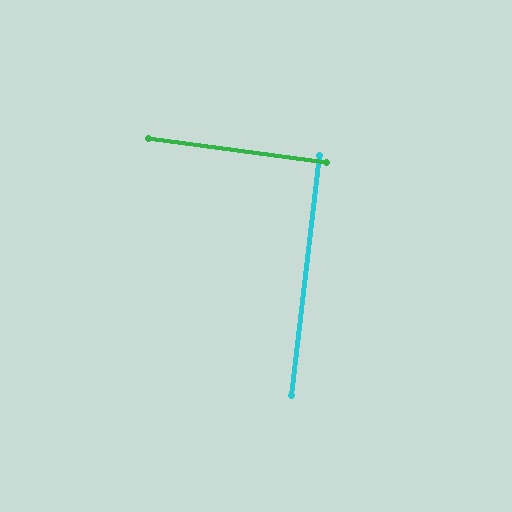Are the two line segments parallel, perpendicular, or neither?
Perpendicular — they meet at approximately 89°.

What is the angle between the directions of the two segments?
Approximately 89 degrees.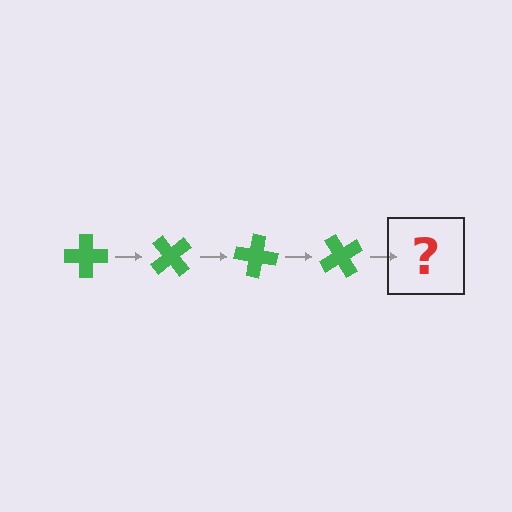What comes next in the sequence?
The next element should be a green cross rotated 200 degrees.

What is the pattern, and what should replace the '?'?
The pattern is that the cross rotates 50 degrees each step. The '?' should be a green cross rotated 200 degrees.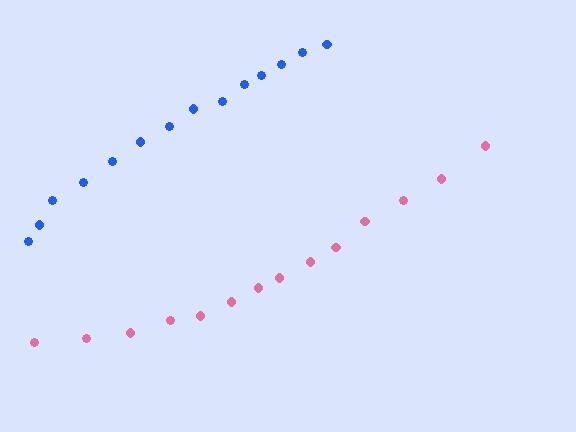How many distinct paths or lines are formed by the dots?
There are 2 distinct paths.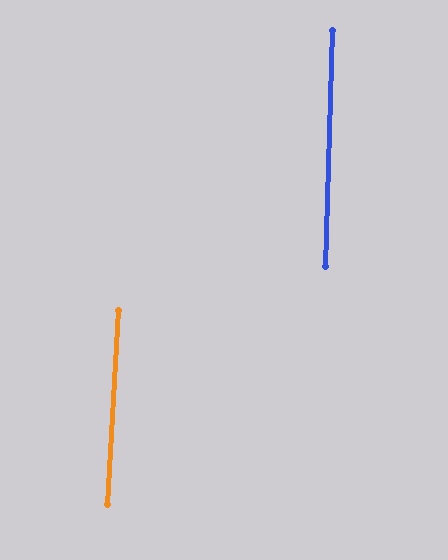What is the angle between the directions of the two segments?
Approximately 1 degree.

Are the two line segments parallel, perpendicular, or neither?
Parallel — their directions differ by only 1.4°.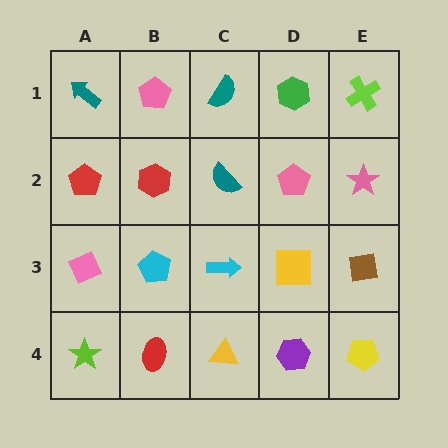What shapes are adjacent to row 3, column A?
A red pentagon (row 2, column A), a lime star (row 4, column A), a cyan pentagon (row 3, column B).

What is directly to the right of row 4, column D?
A yellow pentagon.